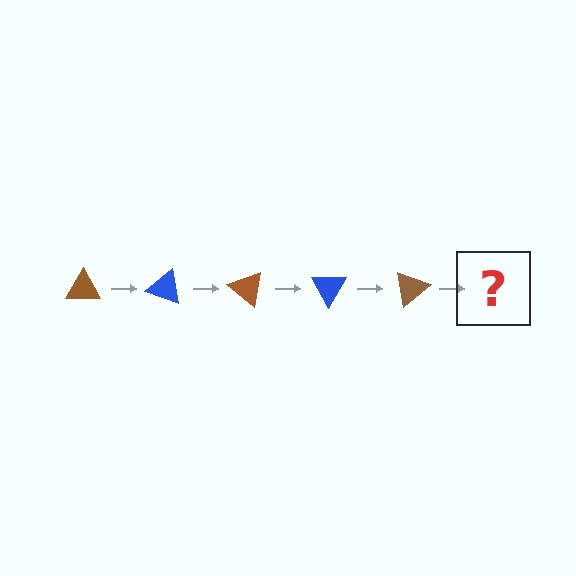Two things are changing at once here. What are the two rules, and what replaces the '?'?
The two rules are that it rotates 20 degrees each step and the color cycles through brown and blue. The '?' should be a blue triangle, rotated 100 degrees from the start.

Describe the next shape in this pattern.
It should be a blue triangle, rotated 100 degrees from the start.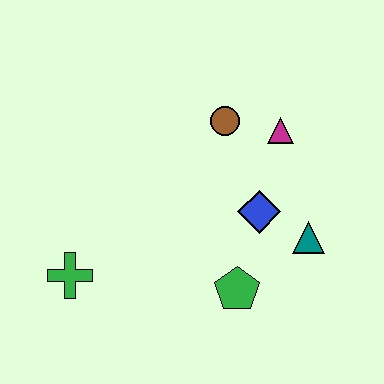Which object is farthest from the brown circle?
The green cross is farthest from the brown circle.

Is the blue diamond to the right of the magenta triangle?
No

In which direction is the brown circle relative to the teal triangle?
The brown circle is above the teal triangle.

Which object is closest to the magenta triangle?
The brown circle is closest to the magenta triangle.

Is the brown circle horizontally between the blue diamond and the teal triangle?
No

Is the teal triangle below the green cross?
No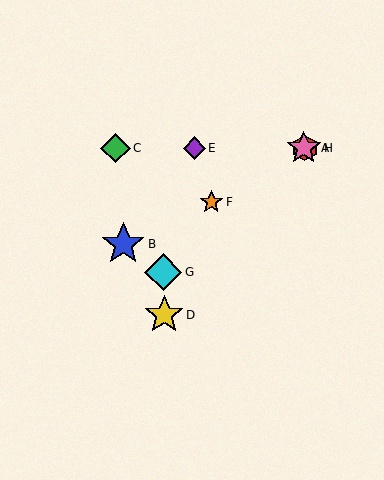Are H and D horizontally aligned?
No, H is at y≈148 and D is at y≈315.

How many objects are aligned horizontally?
4 objects (A, C, E, H) are aligned horizontally.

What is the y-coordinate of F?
Object F is at y≈202.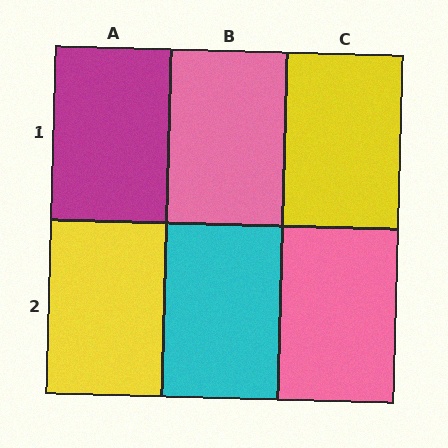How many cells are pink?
2 cells are pink.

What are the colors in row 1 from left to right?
Magenta, pink, yellow.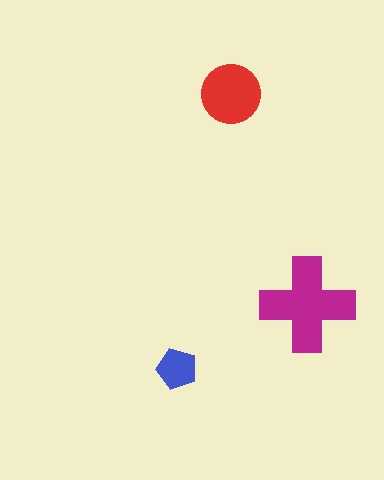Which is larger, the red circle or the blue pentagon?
The red circle.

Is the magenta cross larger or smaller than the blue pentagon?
Larger.